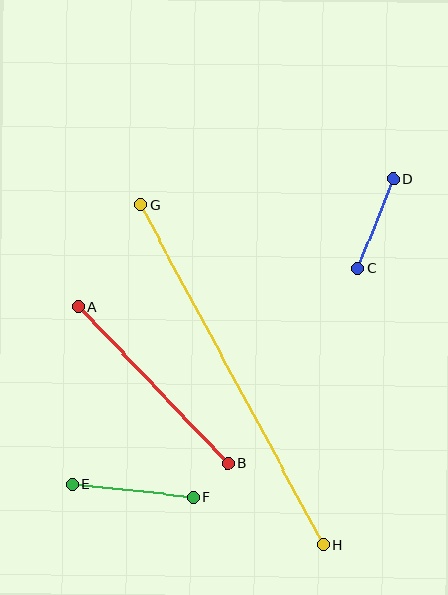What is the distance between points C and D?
The distance is approximately 96 pixels.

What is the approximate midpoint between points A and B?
The midpoint is at approximately (153, 385) pixels.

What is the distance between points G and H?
The distance is approximately 386 pixels.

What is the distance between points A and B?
The distance is approximately 217 pixels.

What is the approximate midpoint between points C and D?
The midpoint is at approximately (376, 224) pixels.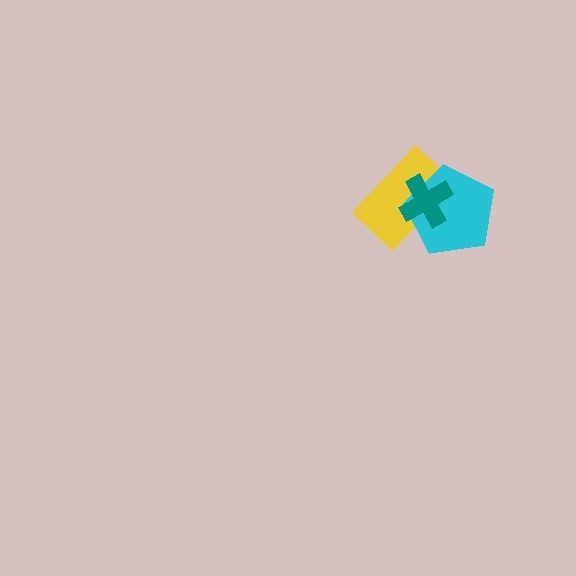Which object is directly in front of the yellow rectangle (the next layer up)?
The cyan pentagon is directly in front of the yellow rectangle.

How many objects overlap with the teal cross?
2 objects overlap with the teal cross.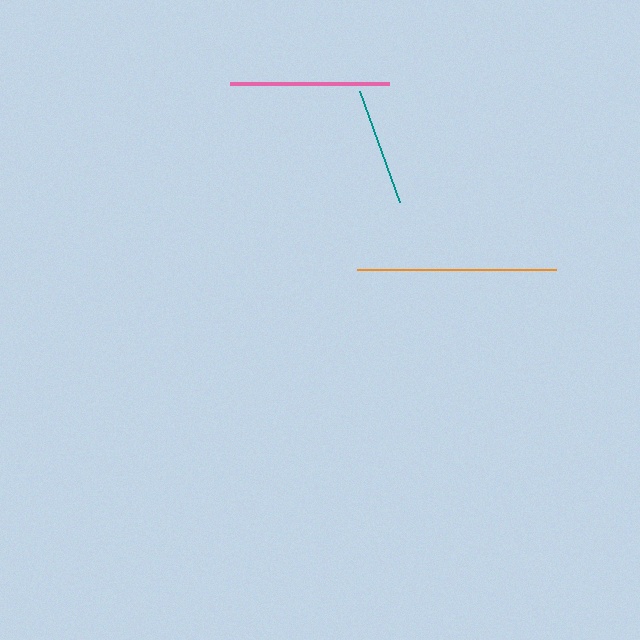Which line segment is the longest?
The orange line is the longest at approximately 198 pixels.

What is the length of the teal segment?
The teal segment is approximately 118 pixels long.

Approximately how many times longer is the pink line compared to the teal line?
The pink line is approximately 1.4 times the length of the teal line.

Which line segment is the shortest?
The teal line is the shortest at approximately 118 pixels.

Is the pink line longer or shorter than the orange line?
The orange line is longer than the pink line.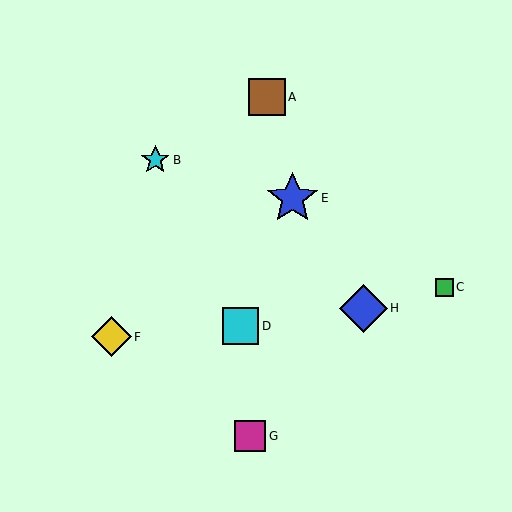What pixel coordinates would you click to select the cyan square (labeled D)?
Click at (241, 326) to select the cyan square D.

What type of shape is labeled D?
Shape D is a cyan square.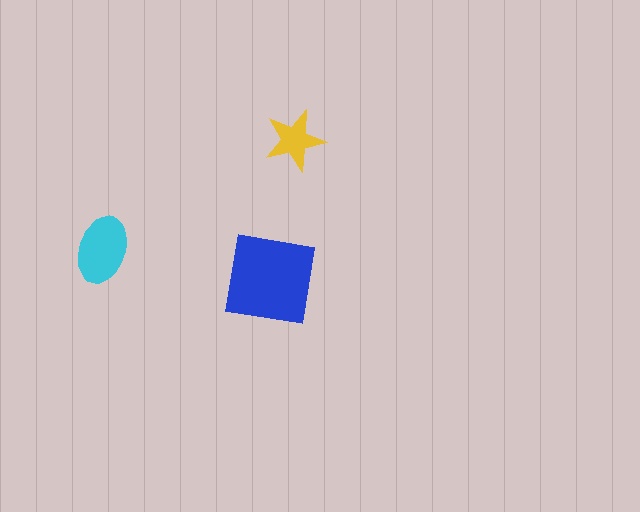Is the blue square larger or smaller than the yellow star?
Larger.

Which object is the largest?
The blue square.